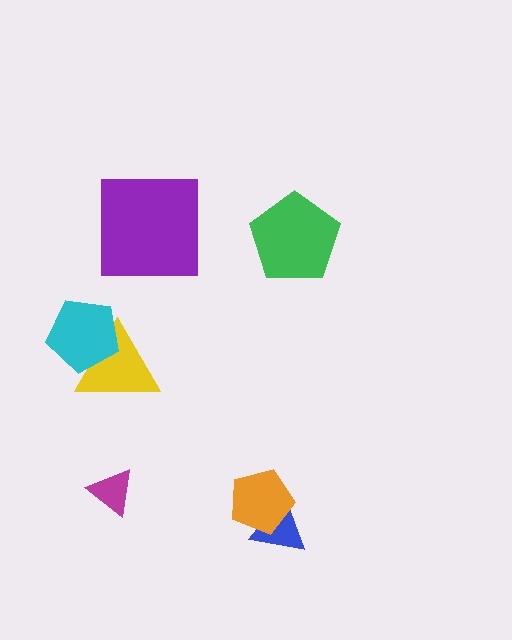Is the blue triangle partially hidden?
Yes, it is partially covered by another shape.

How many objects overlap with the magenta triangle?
0 objects overlap with the magenta triangle.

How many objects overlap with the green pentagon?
0 objects overlap with the green pentagon.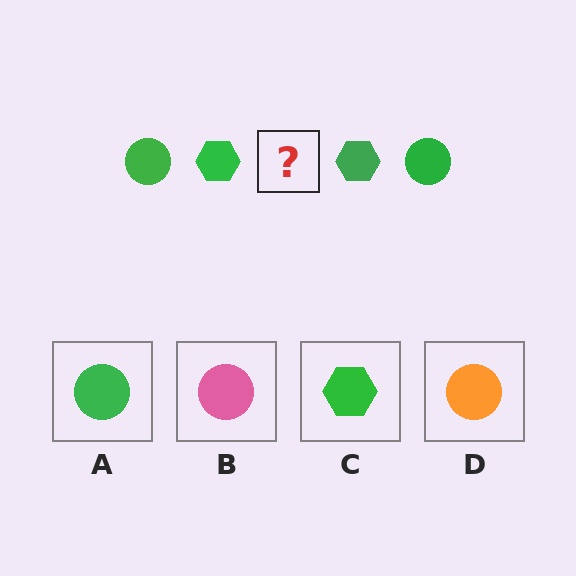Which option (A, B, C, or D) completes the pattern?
A.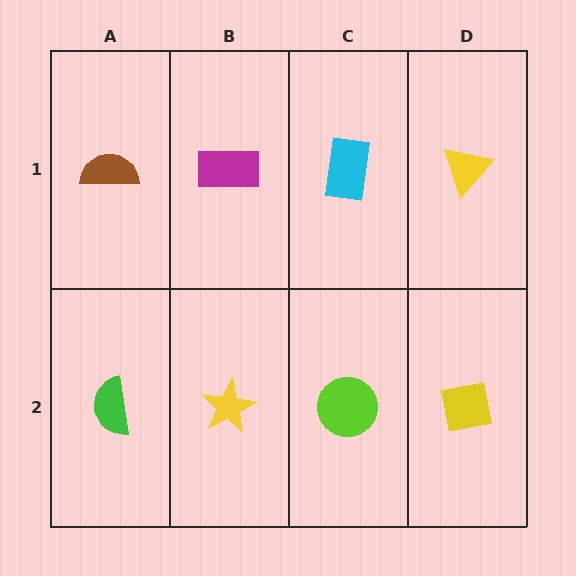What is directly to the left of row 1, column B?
A brown semicircle.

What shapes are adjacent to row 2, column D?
A yellow triangle (row 1, column D), a lime circle (row 2, column C).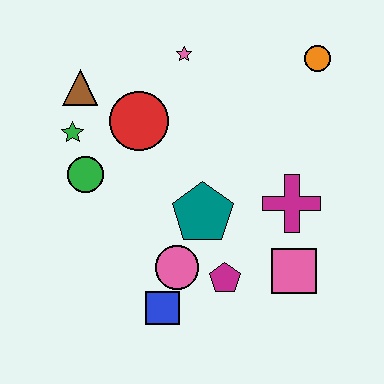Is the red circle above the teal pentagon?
Yes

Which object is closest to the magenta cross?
The pink square is closest to the magenta cross.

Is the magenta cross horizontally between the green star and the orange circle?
Yes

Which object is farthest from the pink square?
The brown triangle is farthest from the pink square.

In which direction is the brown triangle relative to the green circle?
The brown triangle is above the green circle.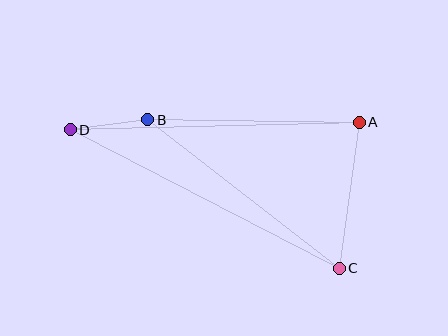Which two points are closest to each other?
Points B and D are closest to each other.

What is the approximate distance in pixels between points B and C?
The distance between B and C is approximately 242 pixels.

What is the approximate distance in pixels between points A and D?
The distance between A and D is approximately 289 pixels.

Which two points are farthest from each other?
Points C and D are farthest from each other.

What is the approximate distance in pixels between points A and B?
The distance between A and B is approximately 211 pixels.